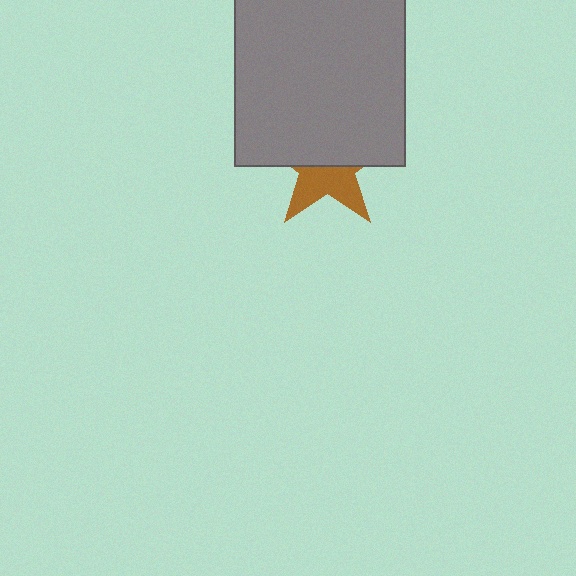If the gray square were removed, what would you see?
You would see the complete brown star.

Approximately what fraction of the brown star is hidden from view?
Roughly 58% of the brown star is hidden behind the gray square.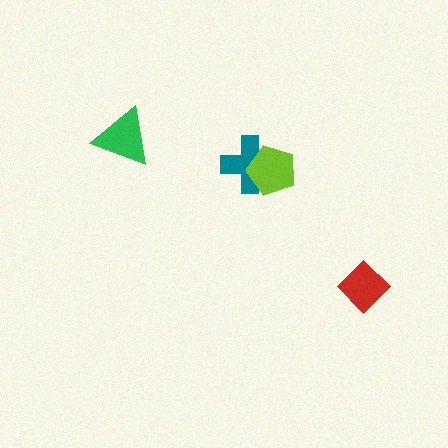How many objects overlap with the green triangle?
0 objects overlap with the green triangle.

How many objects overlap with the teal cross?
1 object overlaps with the teal cross.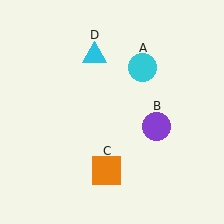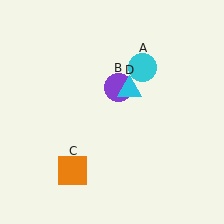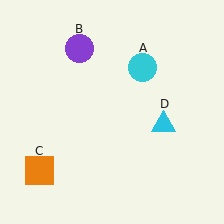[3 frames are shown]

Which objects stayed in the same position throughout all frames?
Cyan circle (object A) remained stationary.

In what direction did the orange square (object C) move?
The orange square (object C) moved left.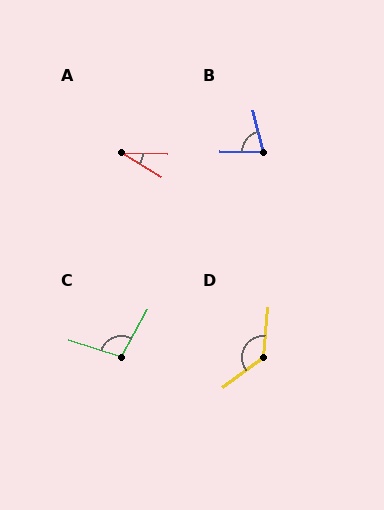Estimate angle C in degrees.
Approximately 102 degrees.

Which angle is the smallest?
A, at approximately 31 degrees.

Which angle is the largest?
D, at approximately 132 degrees.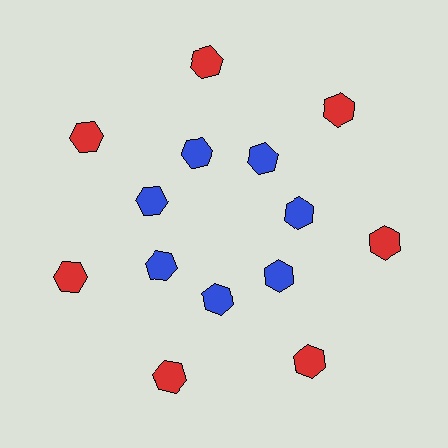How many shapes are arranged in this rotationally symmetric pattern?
There are 14 shapes, arranged in 7 groups of 2.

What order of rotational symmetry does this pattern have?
This pattern has 7-fold rotational symmetry.